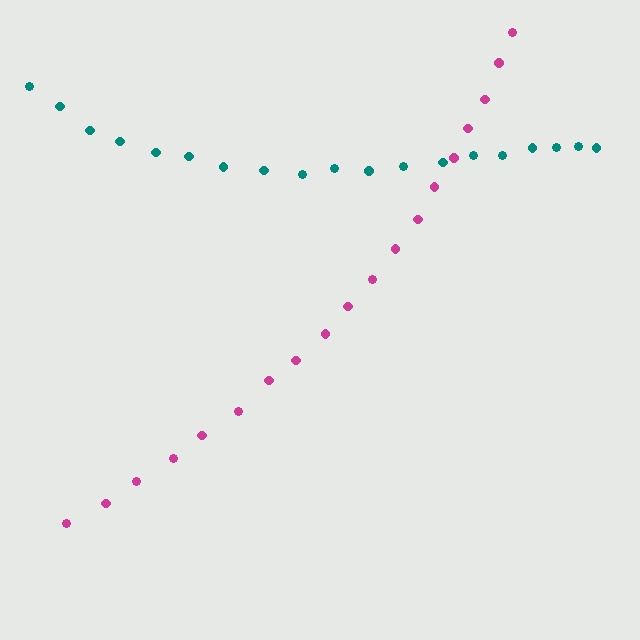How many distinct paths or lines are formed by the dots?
There are 2 distinct paths.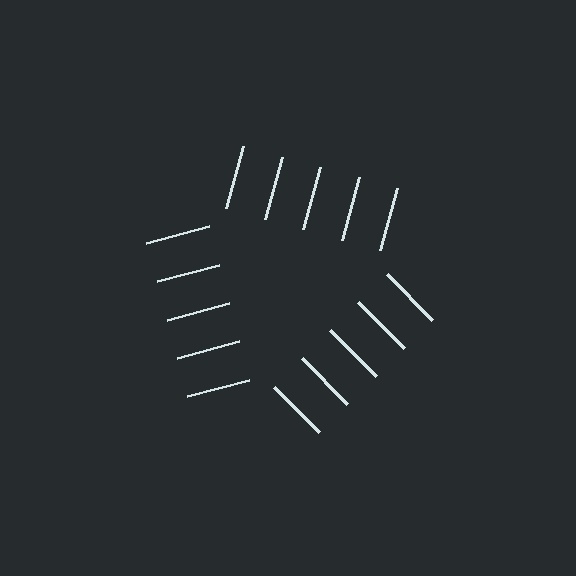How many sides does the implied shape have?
3 sides — the line-ends trace a triangle.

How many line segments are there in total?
15 — 5 along each of the 3 edges.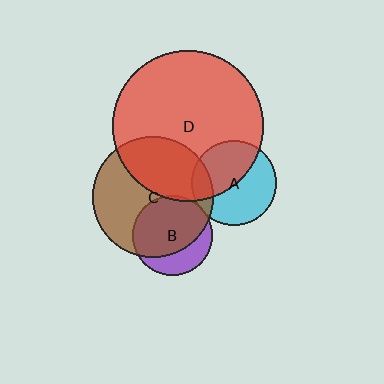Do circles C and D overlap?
Yes.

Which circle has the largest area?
Circle D (red).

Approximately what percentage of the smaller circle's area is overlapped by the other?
Approximately 40%.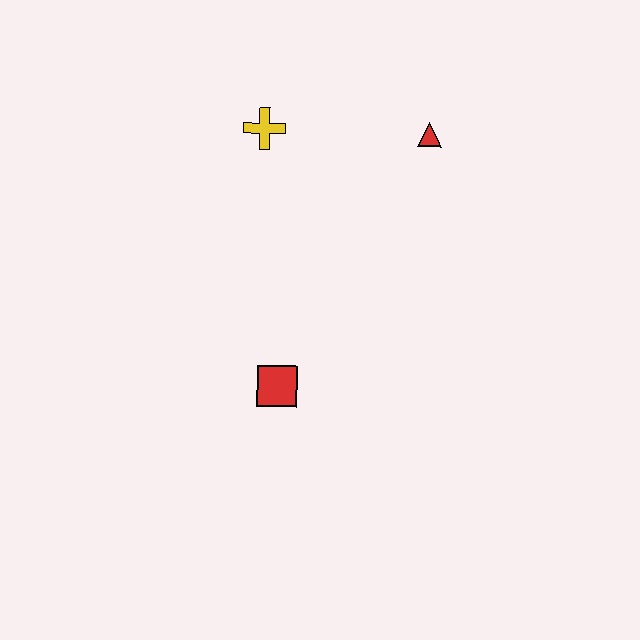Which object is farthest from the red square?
The red triangle is farthest from the red square.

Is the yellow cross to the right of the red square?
No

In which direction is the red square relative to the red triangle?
The red square is below the red triangle.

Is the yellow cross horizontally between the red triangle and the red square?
No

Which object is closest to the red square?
The yellow cross is closest to the red square.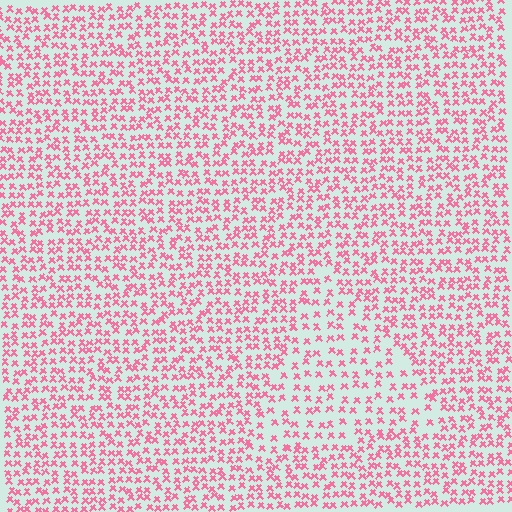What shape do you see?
I see a triangle.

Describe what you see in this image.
The image contains small pink elements arranged at two different densities. A triangle-shaped region is visible where the elements are less densely packed than the surrounding area.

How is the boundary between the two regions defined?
The boundary is defined by a change in element density (approximately 1.7x ratio). All elements are the same color, size, and shape.